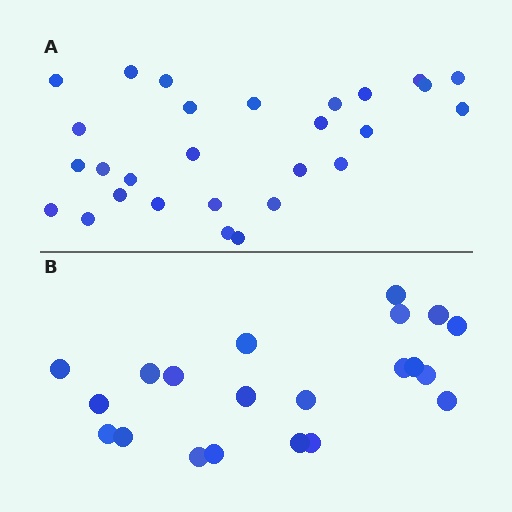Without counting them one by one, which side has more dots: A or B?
Region A (the top region) has more dots.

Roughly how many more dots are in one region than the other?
Region A has roughly 8 or so more dots than region B.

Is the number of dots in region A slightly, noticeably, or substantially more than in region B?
Region A has noticeably more, but not dramatically so. The ratio is roughly 1.3 to 1.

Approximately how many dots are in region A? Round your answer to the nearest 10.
About 30 dots. (The exact count is 28, which rounds to 30.)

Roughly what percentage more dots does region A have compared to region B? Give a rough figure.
About 35% more.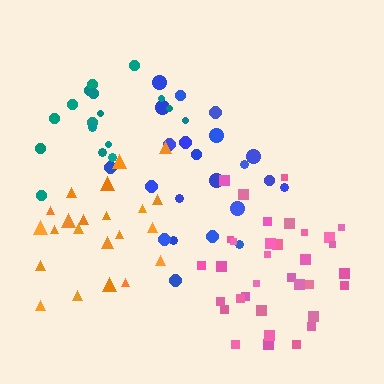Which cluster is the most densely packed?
Pink.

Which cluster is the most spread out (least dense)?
Blue.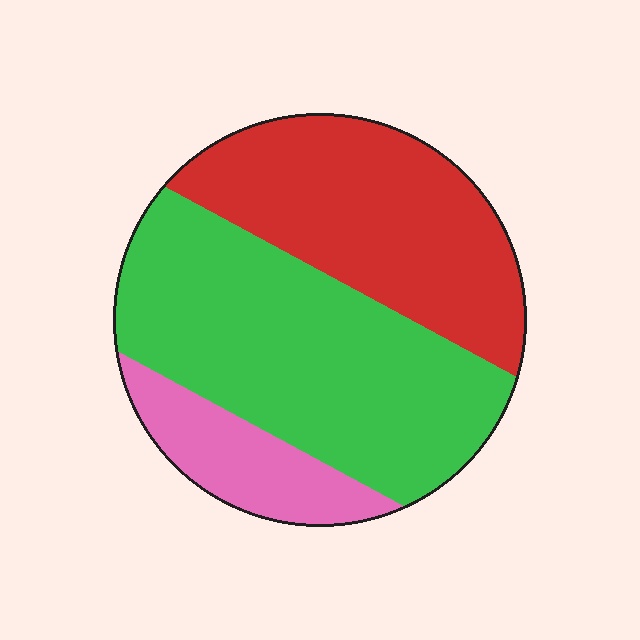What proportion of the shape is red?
Red covers 37% of the shape.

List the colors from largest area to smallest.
From largest to smallest: green, red, pink.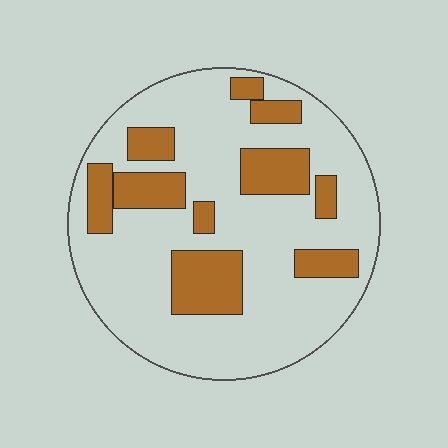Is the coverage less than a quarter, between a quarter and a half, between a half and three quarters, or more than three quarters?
Between a quarter and a half.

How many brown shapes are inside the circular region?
10.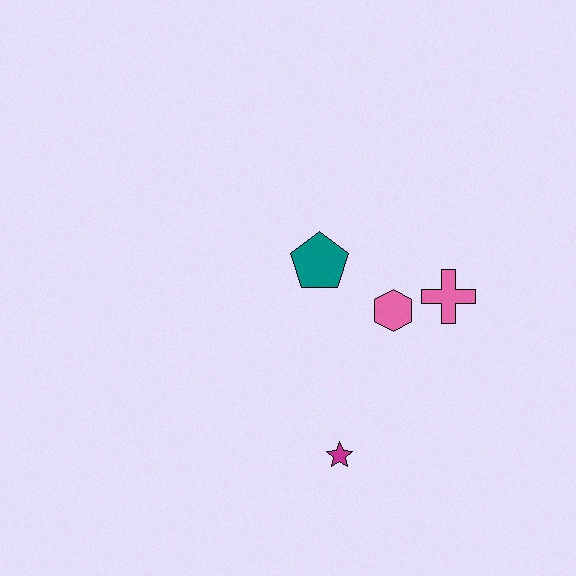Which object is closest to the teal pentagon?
The pink hexagon is closest to the teal pentagon.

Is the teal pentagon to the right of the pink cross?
No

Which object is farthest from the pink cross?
The magenta star is farthest from the pink cross.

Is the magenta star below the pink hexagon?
Yes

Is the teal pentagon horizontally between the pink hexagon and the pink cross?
No